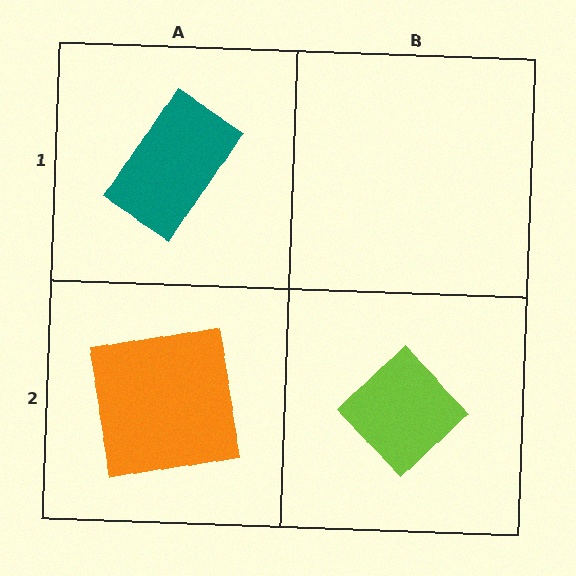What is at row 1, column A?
A teal rectangle.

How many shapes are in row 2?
2 shapes.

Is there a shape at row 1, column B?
No, that cell is empty.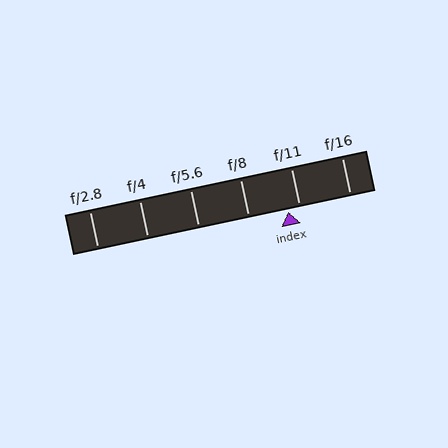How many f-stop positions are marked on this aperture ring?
There are 6 f-stop positions marked.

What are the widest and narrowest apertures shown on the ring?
The widest aperture shown is f/2.8 and the narrowest is f/16.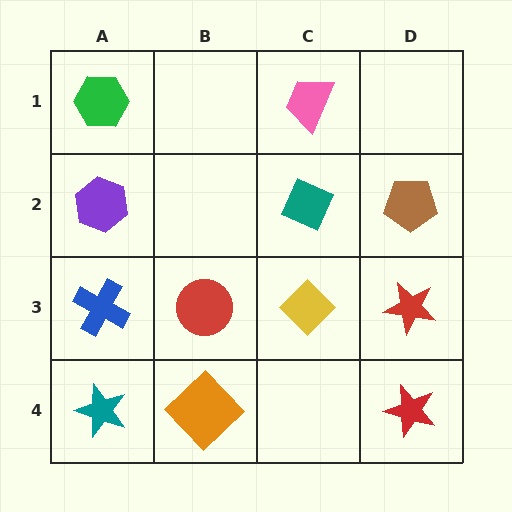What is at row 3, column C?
A yellow diamond.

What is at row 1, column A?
A green hexagon.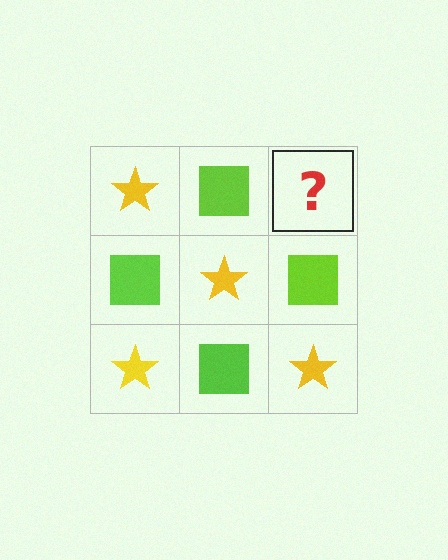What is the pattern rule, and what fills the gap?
The rule is that it alternates yellow star and lime square in a checkerboard pattern. The gap should be filled with a yellow star.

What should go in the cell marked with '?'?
The missing cell should contain a yellow star.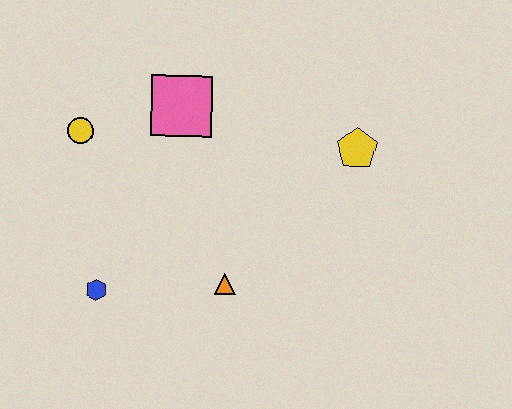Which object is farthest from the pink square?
The blue hexagon is farthest from the pink square.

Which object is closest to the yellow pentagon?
The pink square is closest to the yellow pentagon.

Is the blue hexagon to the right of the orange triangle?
No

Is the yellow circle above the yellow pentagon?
Yes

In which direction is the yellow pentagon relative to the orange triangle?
The yellow pentagon is above the orange triangle.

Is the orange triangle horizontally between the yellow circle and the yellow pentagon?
Yes